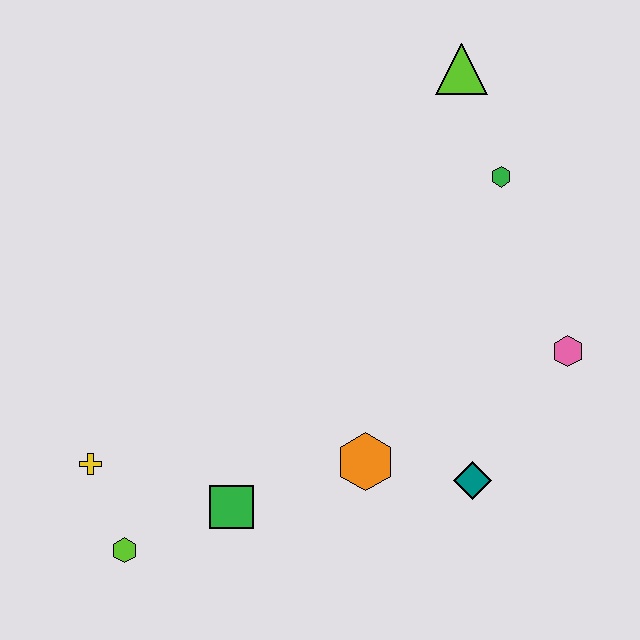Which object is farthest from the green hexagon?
The lime hexagon is farthest from the green hexagon.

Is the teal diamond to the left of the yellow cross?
No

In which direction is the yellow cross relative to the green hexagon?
The yellow cross is to the left of the green hexagon.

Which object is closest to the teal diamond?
The orange hexagon is closest to the teal diamond.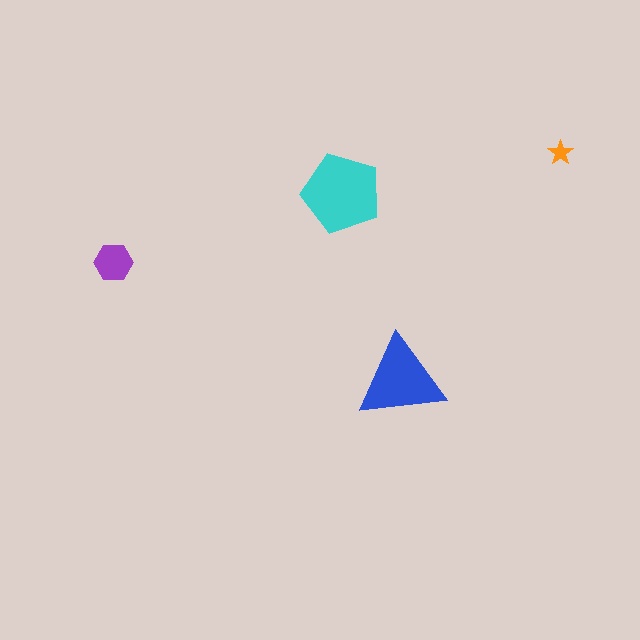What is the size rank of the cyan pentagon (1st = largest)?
1st.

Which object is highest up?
The orange star is topmost.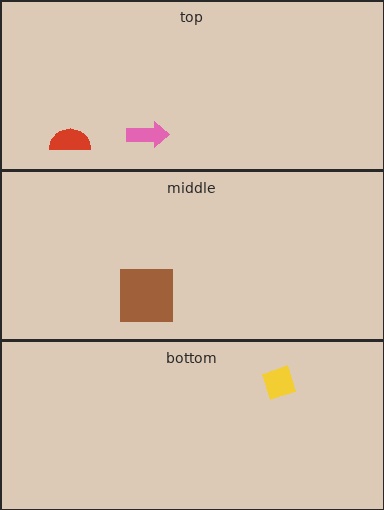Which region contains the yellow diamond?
The bottom region.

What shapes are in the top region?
The pink arrow, the red semicircle.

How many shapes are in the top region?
2.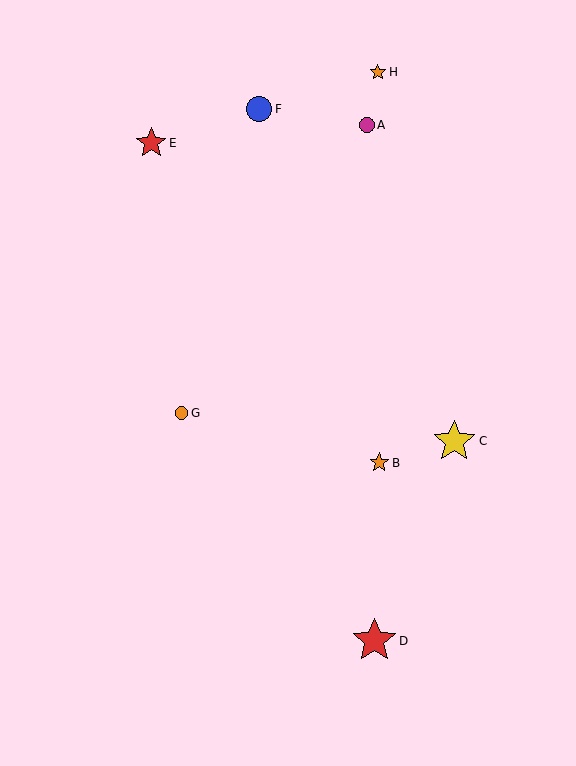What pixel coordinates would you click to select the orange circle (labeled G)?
Click at (182, 413) to select the orange circle G.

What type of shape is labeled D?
Shape D is a red star.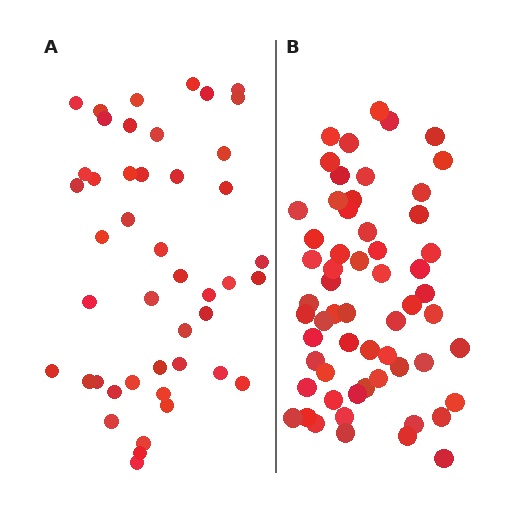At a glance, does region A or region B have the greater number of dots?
Region B (the right region) has more dots.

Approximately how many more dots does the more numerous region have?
Region B has approximately 15 more dots than region A.